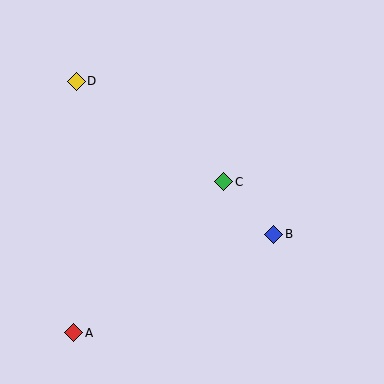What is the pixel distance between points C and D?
The distance between C and D is 178 pixels.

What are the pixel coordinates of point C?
Point C is at (224, 182).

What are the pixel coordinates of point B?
Point B is at (274, 234).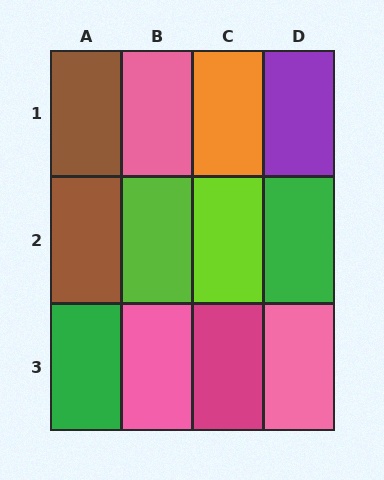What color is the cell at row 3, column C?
Magenta.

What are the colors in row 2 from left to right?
Brown, lime, lime, green.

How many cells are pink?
3 cells are pink.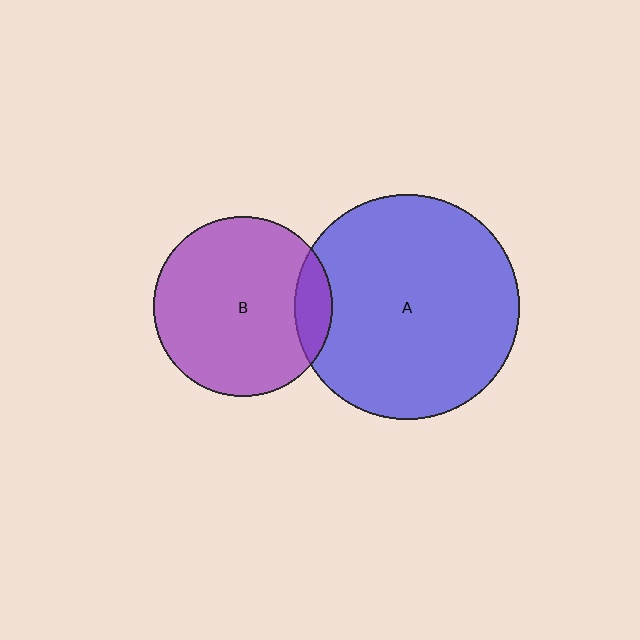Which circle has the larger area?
Circle A (blue).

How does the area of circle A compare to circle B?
Approximately 1.6 times.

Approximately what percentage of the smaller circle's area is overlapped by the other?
Approximately 10%.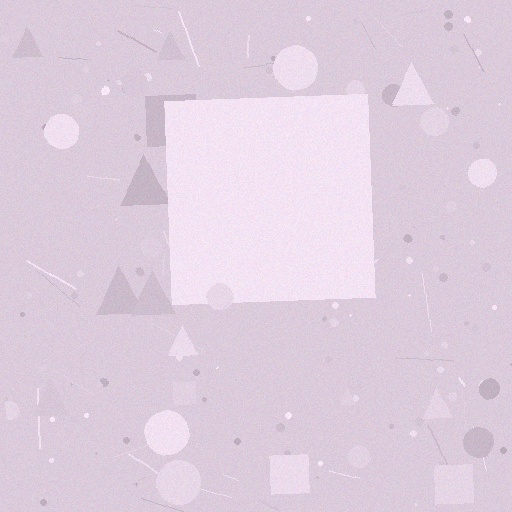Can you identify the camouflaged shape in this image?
The camouflaged shape is a square.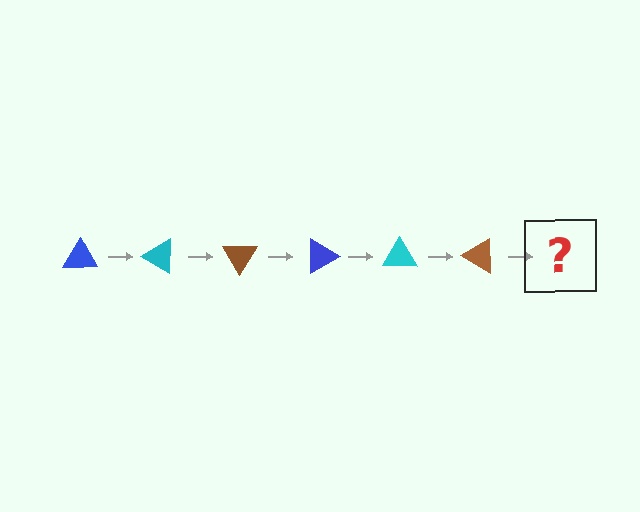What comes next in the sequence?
The next element should be a blue triangle, rotated 180 degrees from the start.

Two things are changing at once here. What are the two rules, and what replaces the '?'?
The two rules are that it rotates 30 degrees each step and the color cycles through blue, cyan, and brown. The '?' should be a blue triangle, rotated 180 degrees from the start.